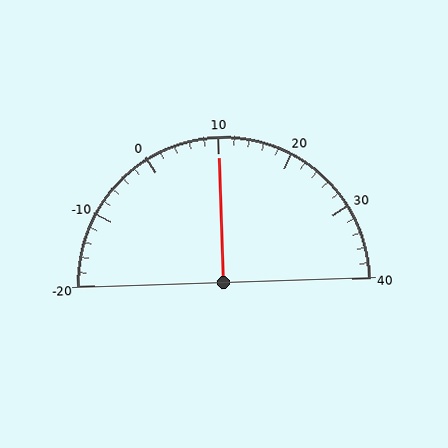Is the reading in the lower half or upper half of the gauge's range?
The reading is in the upper half of the range (-20 to 40).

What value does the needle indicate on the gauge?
The needle indicates approximately 10.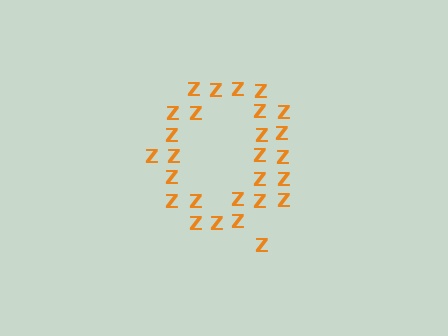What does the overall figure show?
The overall figure shows the letter Q.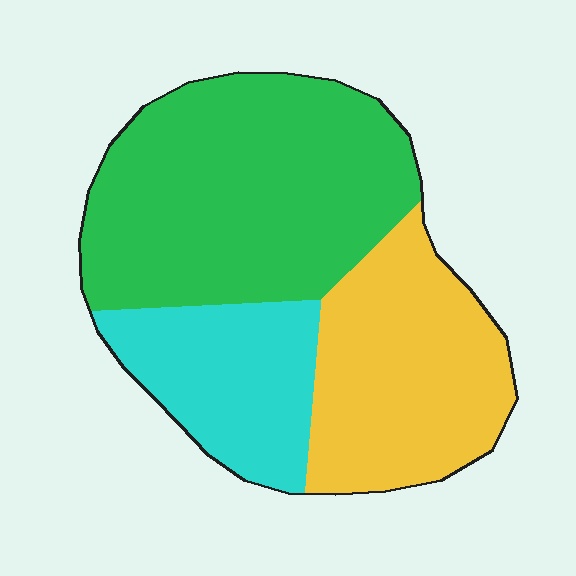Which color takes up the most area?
Green, at roughly 50%.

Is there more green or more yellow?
Green.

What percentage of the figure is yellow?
Yellow covers roughly 30% of the figure.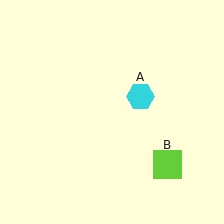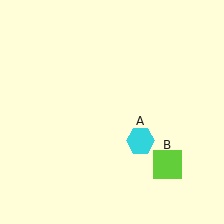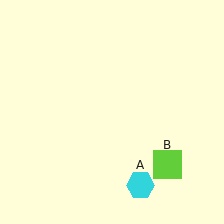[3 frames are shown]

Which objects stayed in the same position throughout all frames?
Lime square (object B) remained stationary.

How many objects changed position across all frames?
1 object changed position: cyan hexagon (object A).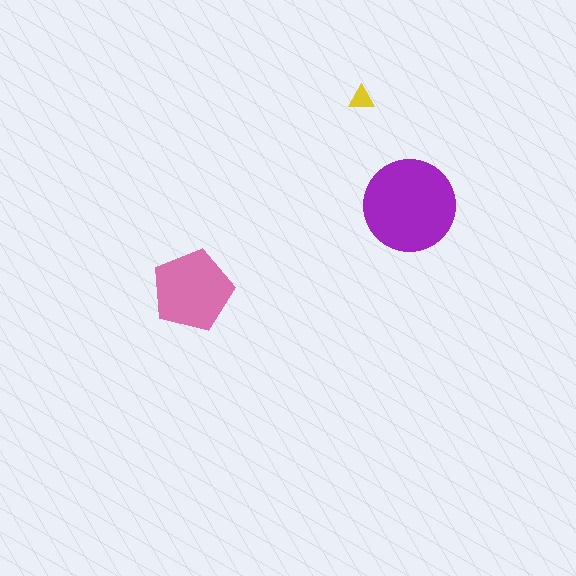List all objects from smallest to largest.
The yellow triangle, the pink pentagon, the purple circle.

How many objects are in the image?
There are 3 objects in the image.